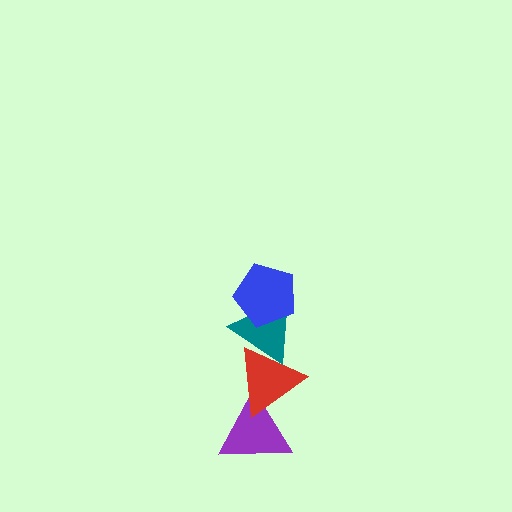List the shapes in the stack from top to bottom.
From top to bottom: the blue pentagon, the teal triangle, the red triangle, the purple triangle.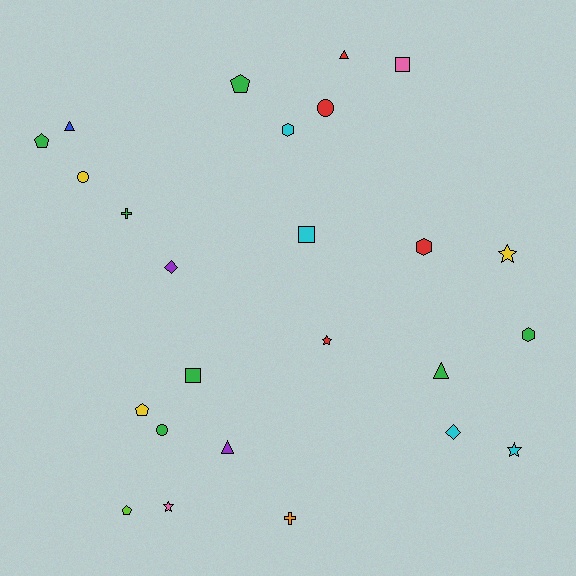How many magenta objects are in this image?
There are no magenta objects.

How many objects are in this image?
There are 25 objects.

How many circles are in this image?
There are 3 circles.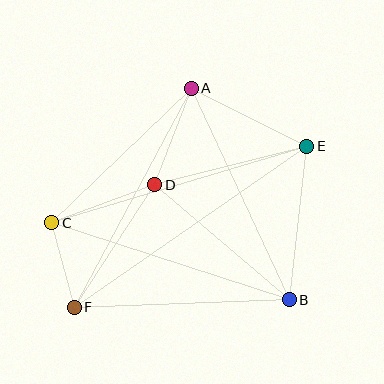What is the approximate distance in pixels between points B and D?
The distance between B and D is approximately 177 pixels.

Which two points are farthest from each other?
Points E and F are farthest from each other.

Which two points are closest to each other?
Points C and F are closest to each other.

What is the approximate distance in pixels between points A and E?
The distance between A and E is approximately 129 pixels.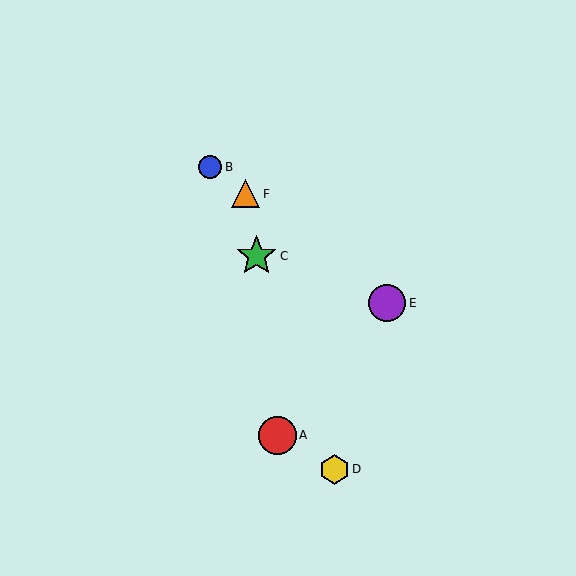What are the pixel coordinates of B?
Object B is at (210, 167).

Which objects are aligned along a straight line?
Objects B, E, F are aligned along a straight line.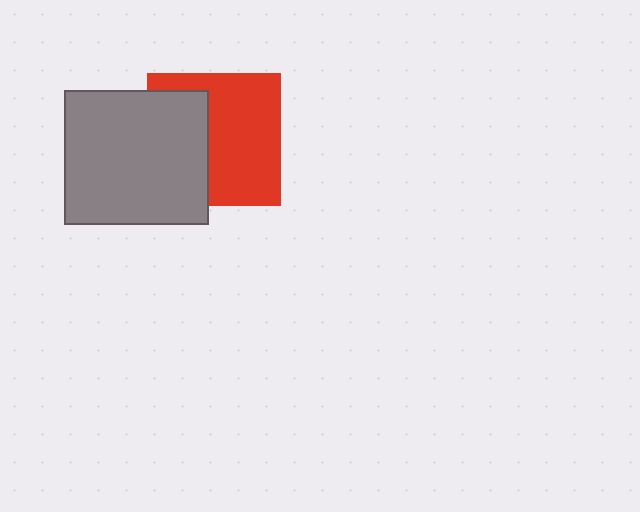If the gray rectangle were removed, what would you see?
You would see the complete red square.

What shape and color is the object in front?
The object in front is a gray rectangle.